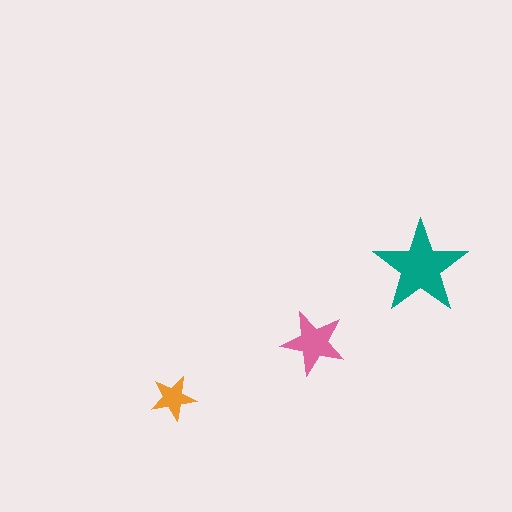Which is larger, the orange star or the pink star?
The pink one.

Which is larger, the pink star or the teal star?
The teal one.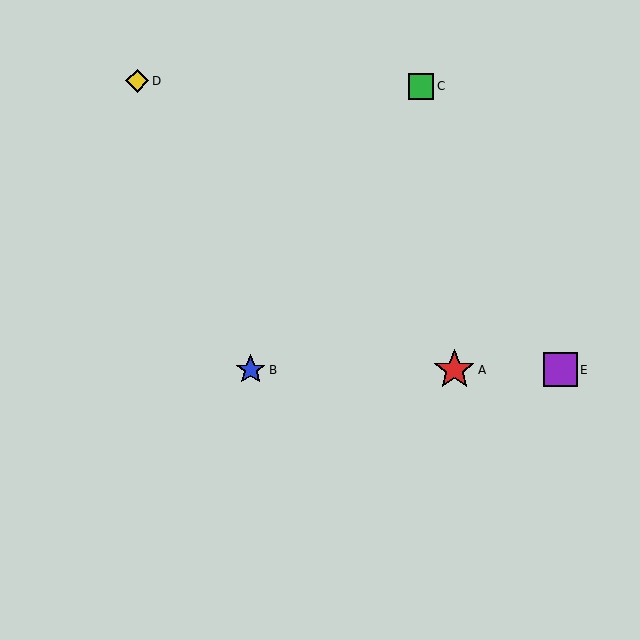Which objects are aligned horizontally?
Objects A, B, E are aligned horizontally.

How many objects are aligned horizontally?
3 objects (A, B, E) are aligned horizontally.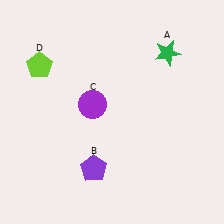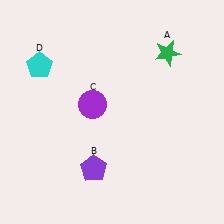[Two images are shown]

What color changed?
The pentagon (D) changed from lime in Image 1 to cyan in Image 2.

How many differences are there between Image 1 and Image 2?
There is 1 difference between the two images.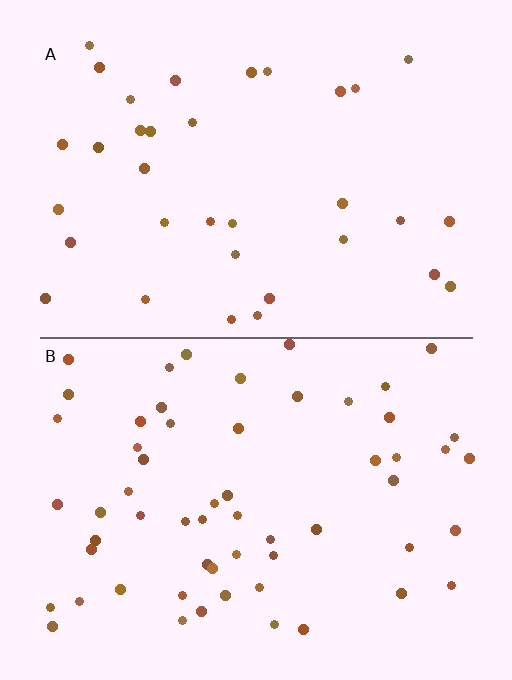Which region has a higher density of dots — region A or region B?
B (the bottom).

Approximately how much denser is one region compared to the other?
Approximately 1.7× — region B over region A.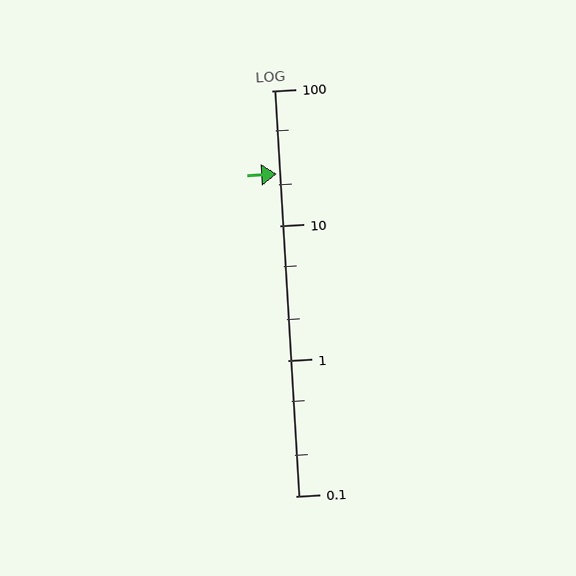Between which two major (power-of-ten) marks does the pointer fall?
The pointer is between 10 and 100.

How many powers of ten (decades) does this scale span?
The scale spans 3 decades, from 0.1 to 100.